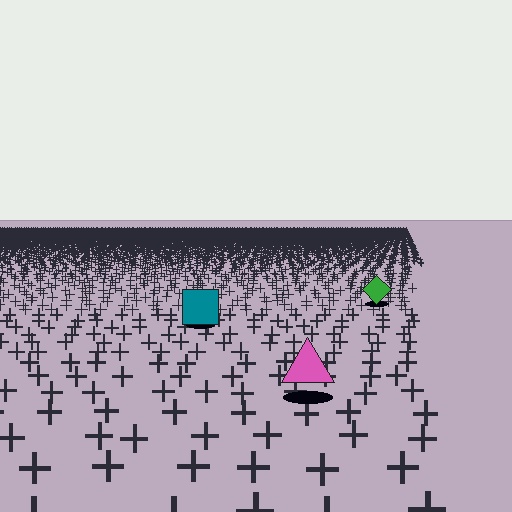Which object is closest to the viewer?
The pink triangle is closest. The texture marks near it are larger and more spread out.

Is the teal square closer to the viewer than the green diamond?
Yes. The teal square is closer — you can tell from the texture gradient: the ground texture is coarser near it.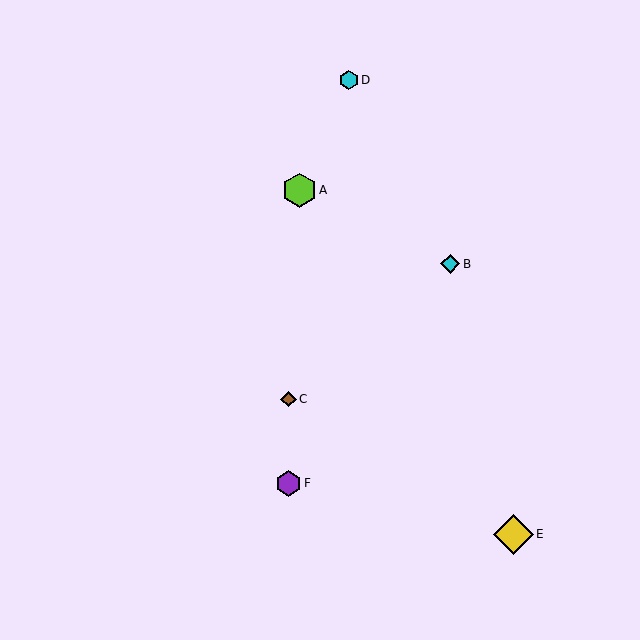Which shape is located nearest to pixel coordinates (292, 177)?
The lime hexagon (labeled A) at (299, 190) is nearest to that location.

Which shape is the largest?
The yellow diamond (labeled E) is the largest.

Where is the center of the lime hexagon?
The center of the lime hexagon is at (299, 190).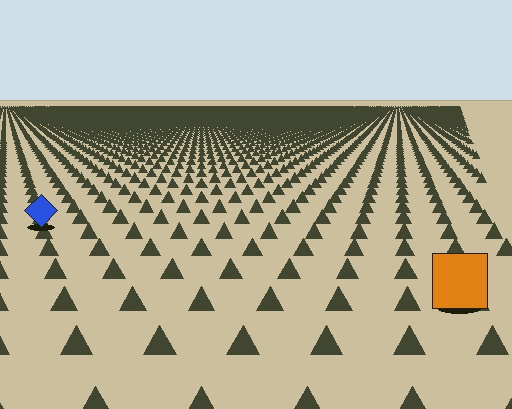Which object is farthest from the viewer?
The blue diamond is farthest from the viewer. It appears smaller and the ground texture around it is denser.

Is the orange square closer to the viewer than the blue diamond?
Yes. The orange square is closer — you can tell from the texture gradient: the ground texture is coarser near it.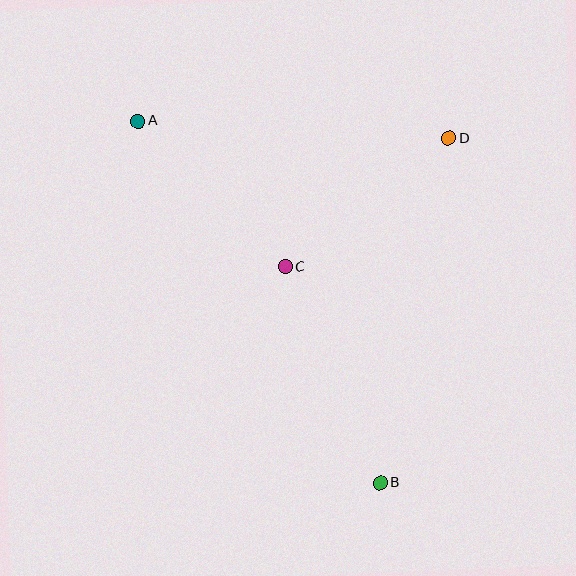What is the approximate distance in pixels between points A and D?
The distance between A and D is approximately 311 pixels.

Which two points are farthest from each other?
Points A and B are farthest from each other.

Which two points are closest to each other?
Points A and C are closest to each other.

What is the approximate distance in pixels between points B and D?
The distance between B and D is approximately 351 pixels.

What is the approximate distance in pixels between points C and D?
The distance between C and D is approximately 208 pixels.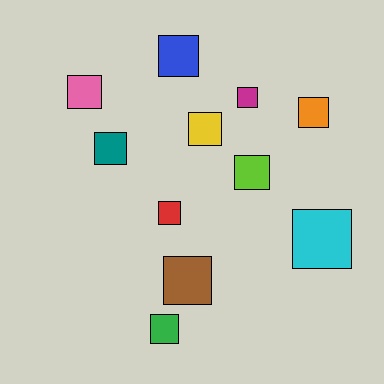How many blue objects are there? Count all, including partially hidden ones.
There is 1 blue object.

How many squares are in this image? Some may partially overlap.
There are 11 squares.